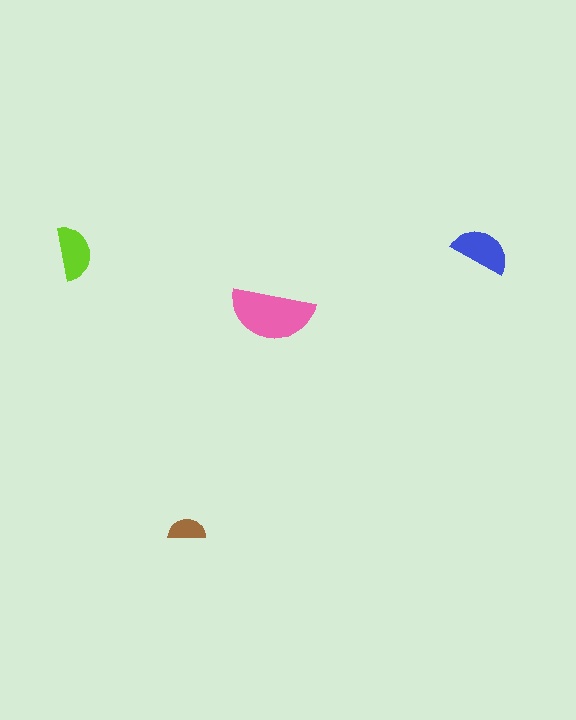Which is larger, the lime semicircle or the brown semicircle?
The lime one.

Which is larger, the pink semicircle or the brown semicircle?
The pink one.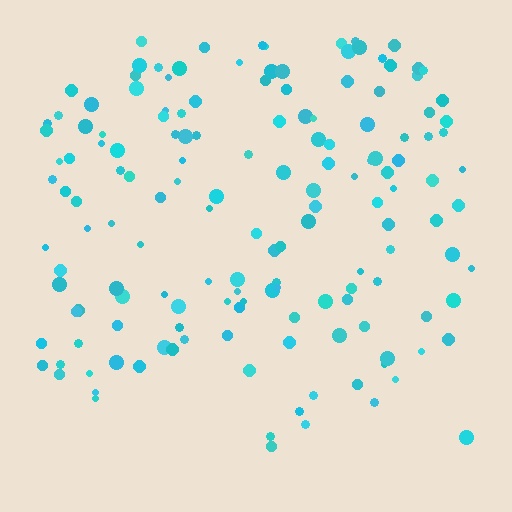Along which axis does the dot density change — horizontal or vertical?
Vertical.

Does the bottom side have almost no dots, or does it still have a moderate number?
Still a moderate number, just noticeably fewer than the top.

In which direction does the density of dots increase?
From bottom to top, with the top side densest.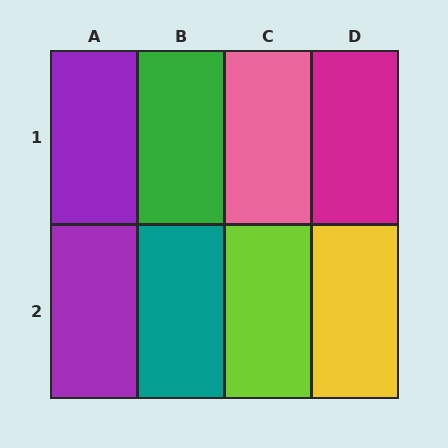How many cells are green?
1 cell is green.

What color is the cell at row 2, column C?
Lime.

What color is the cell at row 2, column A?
Purple.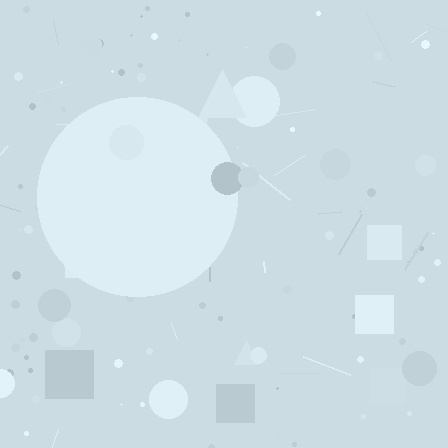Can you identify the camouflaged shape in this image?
The camouflaged shape is a circle.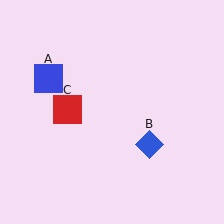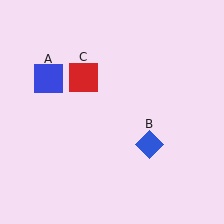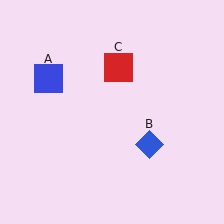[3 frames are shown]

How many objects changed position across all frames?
1 object changed position: red square (object C).